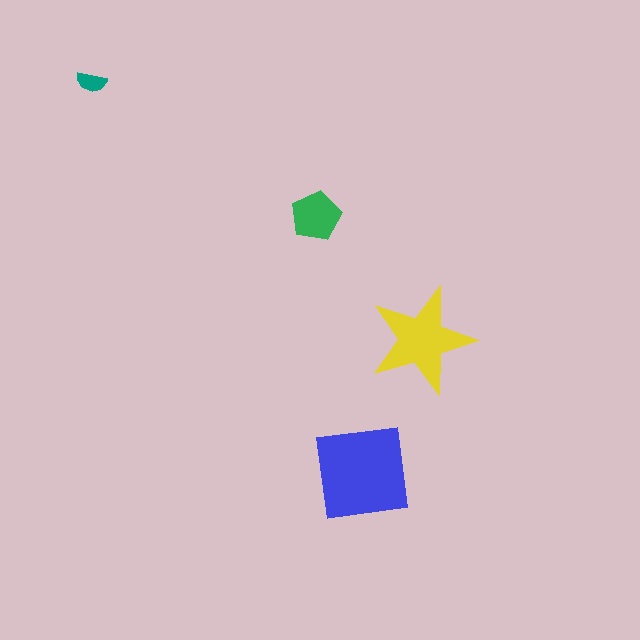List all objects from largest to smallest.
The blue square, the yellow star, the green pentagon, the teal semicircle.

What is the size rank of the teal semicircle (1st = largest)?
4th.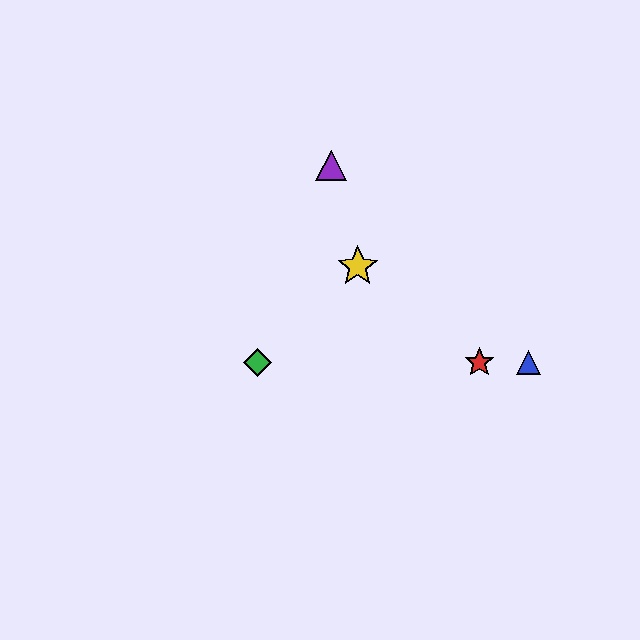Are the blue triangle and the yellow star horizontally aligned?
No, the blue triangle is at y≈363 and the yellow star is at y≈266.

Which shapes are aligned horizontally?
The red star, the blue triangle, the green diamond are aligned horizontally.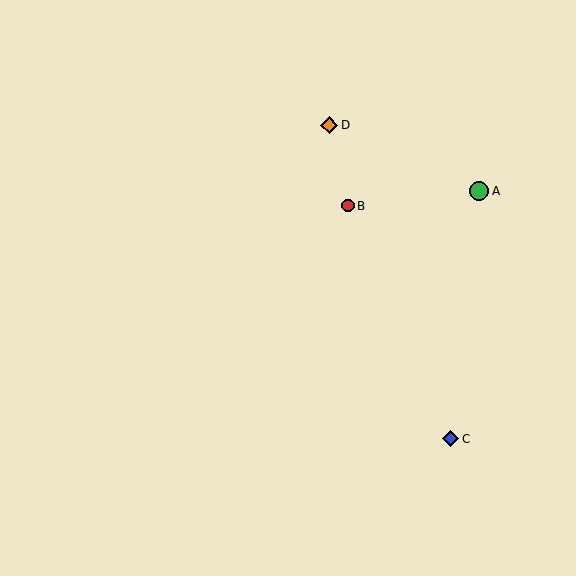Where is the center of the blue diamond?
The center of the blue diamond is at (451, 439).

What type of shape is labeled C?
Shape C is a blue diamond.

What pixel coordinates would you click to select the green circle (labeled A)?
Click at (479, 191) to select the green circle A.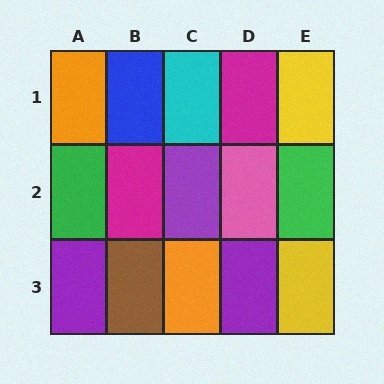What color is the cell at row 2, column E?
Green.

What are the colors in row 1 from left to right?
Orange, blue, cyan, magenta, yellow.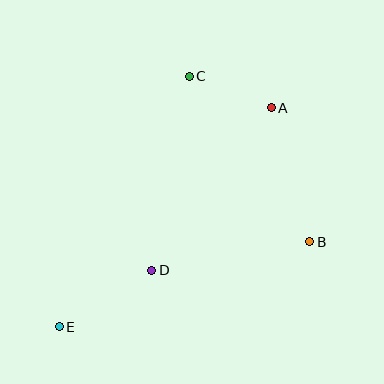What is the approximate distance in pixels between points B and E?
The distance between B and E is approximately 265 pixels.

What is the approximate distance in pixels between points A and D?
The distance between A and D is approximately 202 pixels.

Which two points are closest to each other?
Points A and C are closest to each other.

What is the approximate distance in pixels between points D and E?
The distance between D and E is approximately 108 pixels.